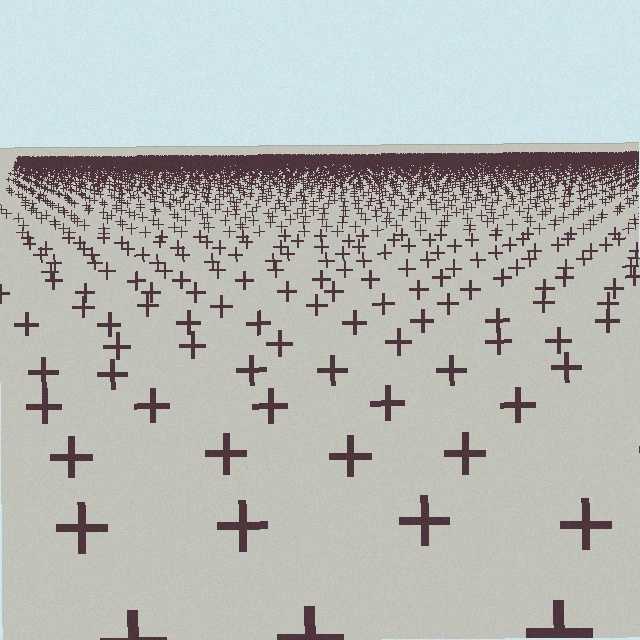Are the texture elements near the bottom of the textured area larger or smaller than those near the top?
Larger. Near the bottom, elements are closer to the viewer and appear at a bigger on-screen size.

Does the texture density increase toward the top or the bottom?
Density increases toward the top.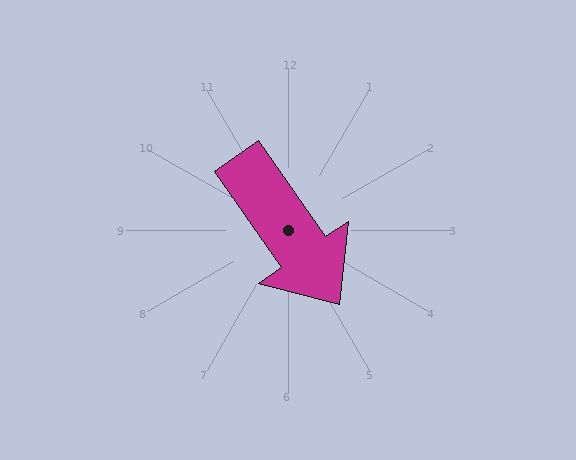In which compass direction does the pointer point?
Southeast.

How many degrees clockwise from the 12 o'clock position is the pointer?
Approximately 145 degrees.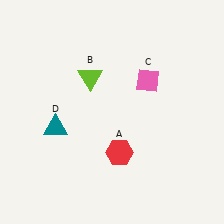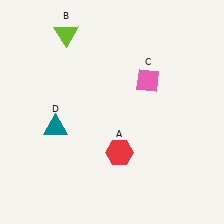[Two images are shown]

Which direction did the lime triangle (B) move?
The lime triangle (B) moved up.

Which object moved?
The lime triangle (B) moved up.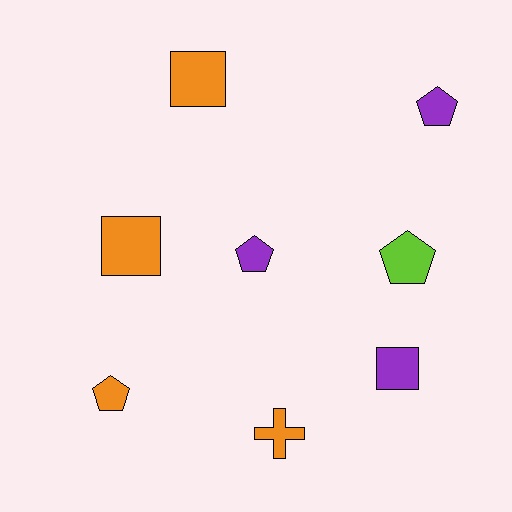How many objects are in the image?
There are 8 objects.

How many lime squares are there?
There are no lime squares.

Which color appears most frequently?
Orange, with 4 objects.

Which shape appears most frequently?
Pentagon, with 4 objects.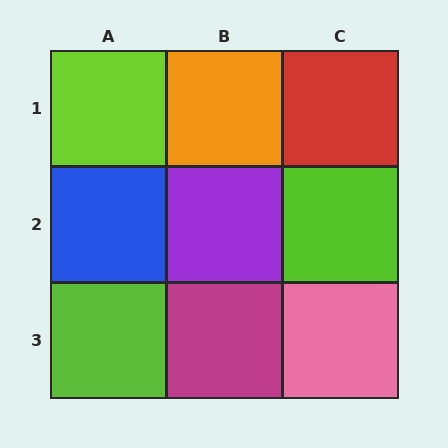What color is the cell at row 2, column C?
Lime.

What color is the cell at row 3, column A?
Lime.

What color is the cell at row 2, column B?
Purple.